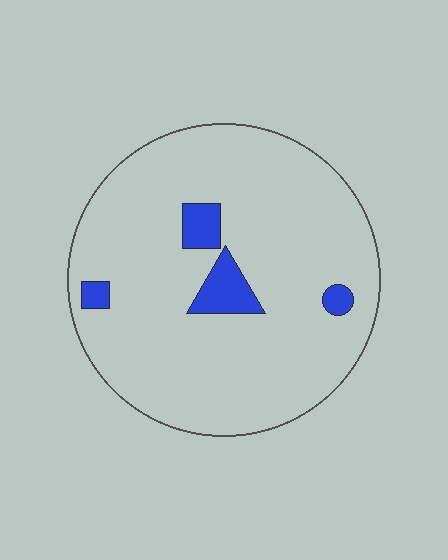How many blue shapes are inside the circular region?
4.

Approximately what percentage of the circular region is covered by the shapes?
Approximately 10%.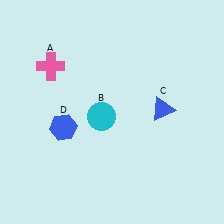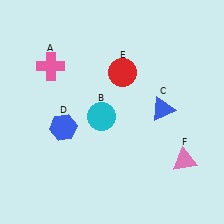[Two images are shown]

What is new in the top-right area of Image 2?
A red circle (E) was added in the top-right area of Image 2.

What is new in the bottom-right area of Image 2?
A pink triangle (F) was added in the bottom-right area of Image 2.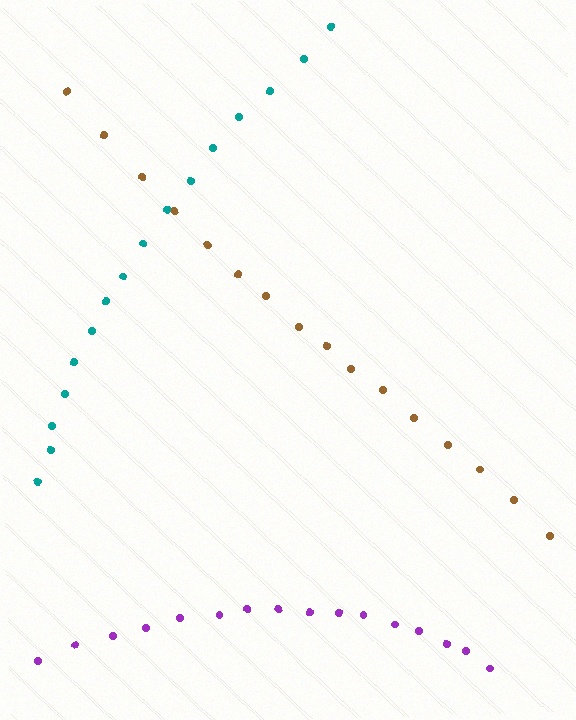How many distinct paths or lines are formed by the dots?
There are 3 distinct paths.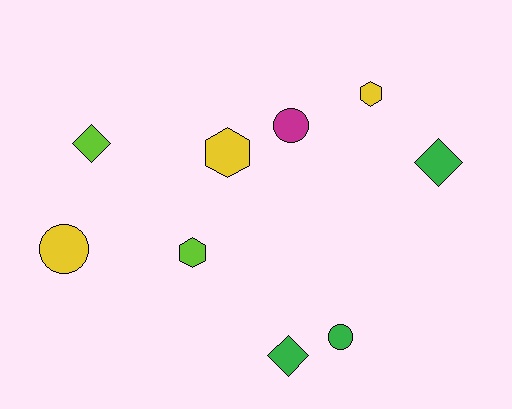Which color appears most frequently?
Green, with 3 objects.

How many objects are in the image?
There are 9 objects.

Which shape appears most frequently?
Circle, with 3 objects.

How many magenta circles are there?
There is 1 magenta circle.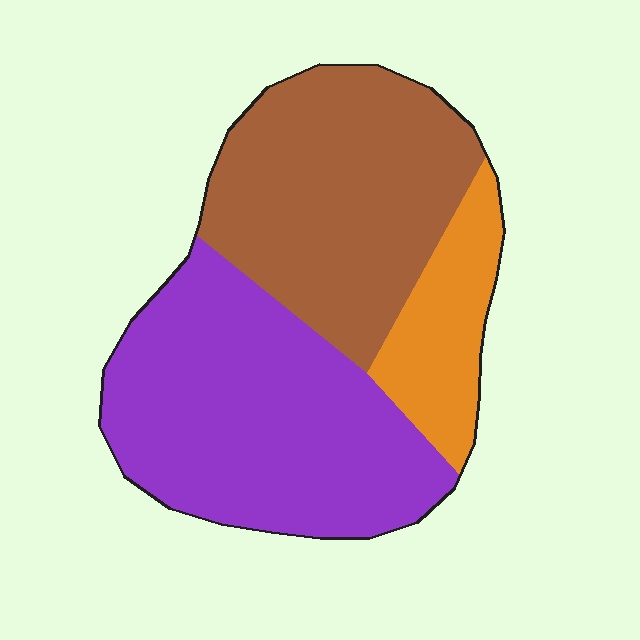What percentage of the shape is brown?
Brown takes up about two fifths (2/5) of the shape.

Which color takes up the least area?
Orange, at roughly 15%.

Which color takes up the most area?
Purple, at roughly 45%.